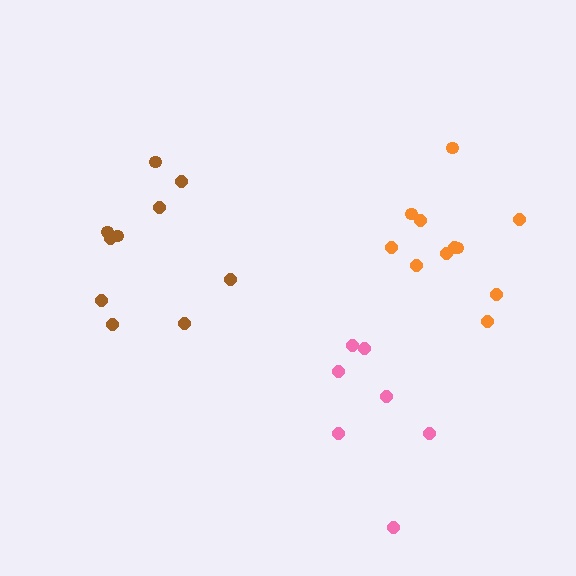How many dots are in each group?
Group 1: 11 dots, Group 2: 10 dots, Group 3: 7 dots (28 total).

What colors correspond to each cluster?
The clusters are colored: orange, brown, pink.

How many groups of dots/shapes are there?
There are 3 groups.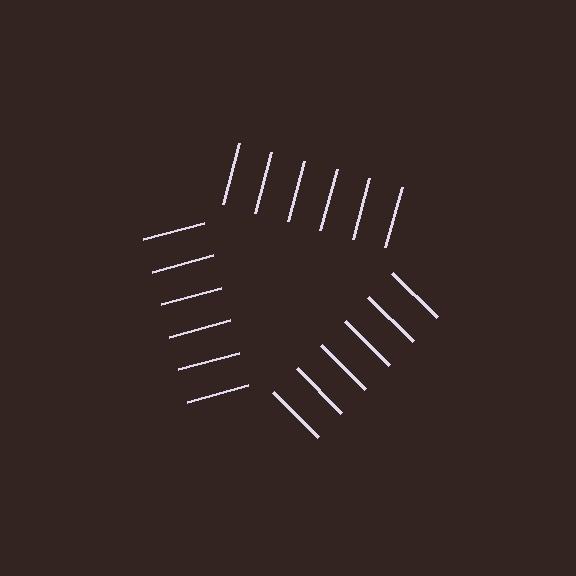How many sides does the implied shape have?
3 sides — the line-ends trace a triangle.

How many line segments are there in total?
18 — 6 along each of the 3 edges.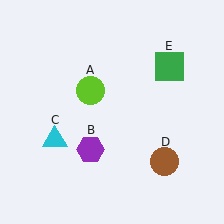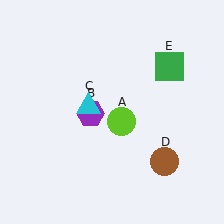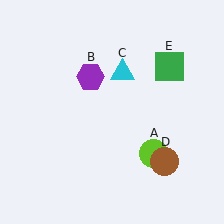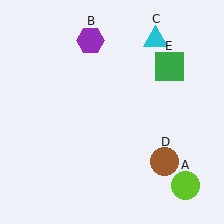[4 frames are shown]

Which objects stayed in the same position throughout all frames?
Brown circle (object D) and green square (object E) remained stationary.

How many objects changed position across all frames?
3 objects changed position: lime circle (object A), purple hexagon (object B), cyan triangle (object C).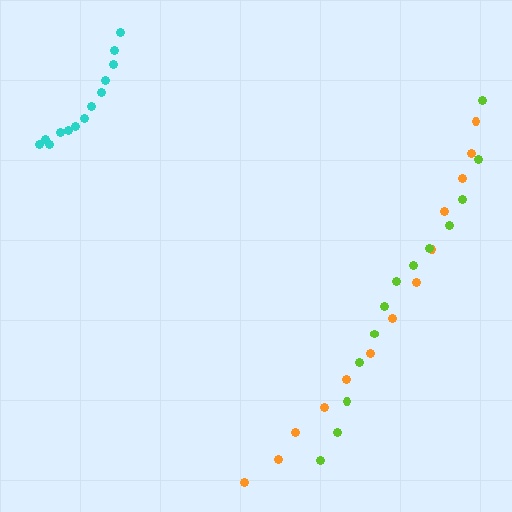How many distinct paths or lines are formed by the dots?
There are 3 distinct paths.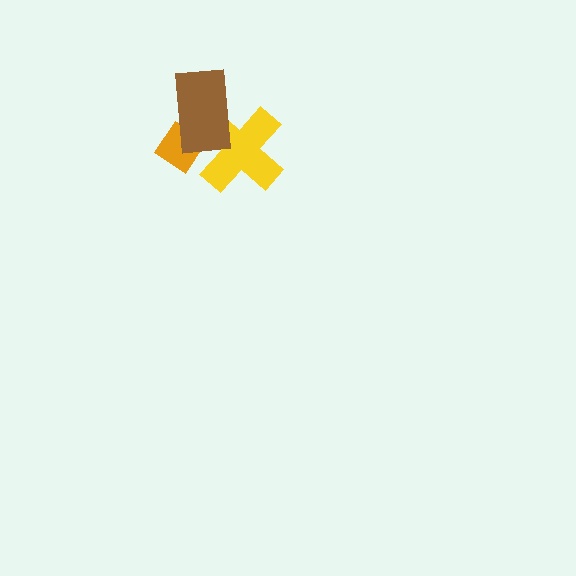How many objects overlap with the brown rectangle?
2 objects overlap with the brown rectangle.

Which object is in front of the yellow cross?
The brown rectangle is in front of the yellow cross.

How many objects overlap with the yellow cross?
2 objects overlap with the yellow cross.